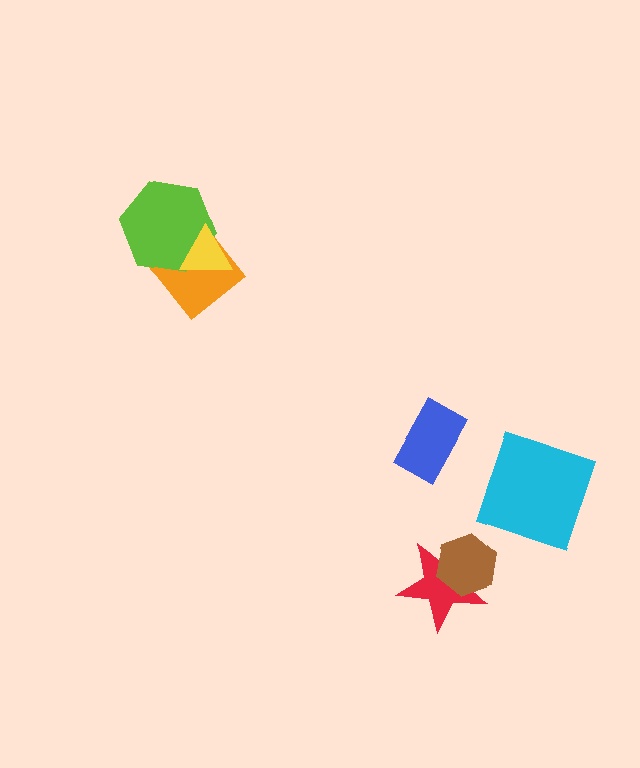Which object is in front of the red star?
The brown hexagon is in front of the red star.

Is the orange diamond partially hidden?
Yes, it is partially covered by another shape.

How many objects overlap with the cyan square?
0 objects overlap with the cyan square.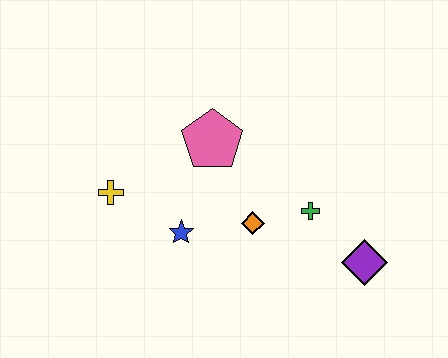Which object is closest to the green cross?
The orange diamond is closest to the green cross.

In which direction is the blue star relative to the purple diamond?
The blue star is to the left of the purple diamond.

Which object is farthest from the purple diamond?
The yellow cross is farthest from the purple diamond.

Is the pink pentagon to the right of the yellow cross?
Yes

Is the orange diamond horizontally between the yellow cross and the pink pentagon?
No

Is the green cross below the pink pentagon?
Yes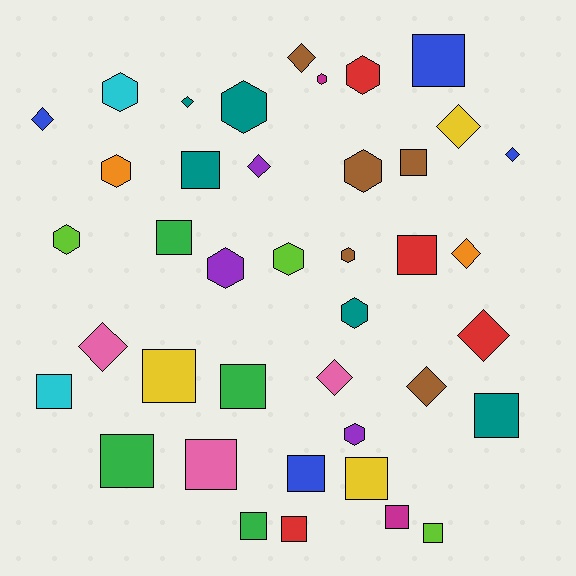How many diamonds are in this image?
There are 11 diamonds.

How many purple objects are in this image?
There are 3 purple objects.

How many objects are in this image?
There are 40 objects.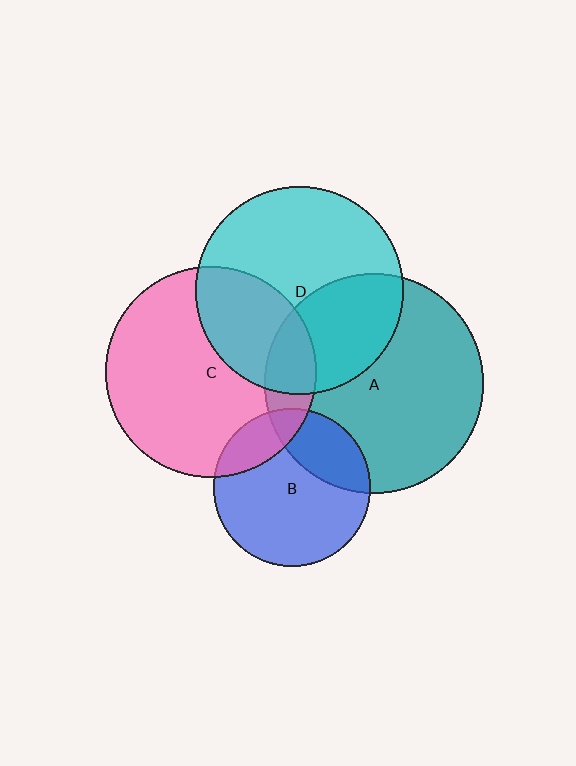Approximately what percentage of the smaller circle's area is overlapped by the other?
Approximately 25%.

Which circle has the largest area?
Circle A (teal).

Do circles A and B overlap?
Yes.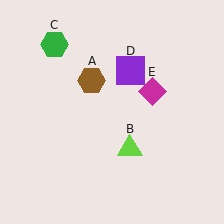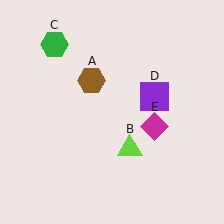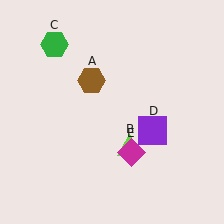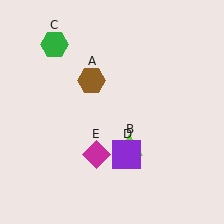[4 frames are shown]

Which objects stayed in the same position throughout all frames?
Brown hexagon (object A) and lime triangle (object B) and green hexagon (object C) remained stationary.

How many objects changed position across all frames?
2 objects changed position: purple square (object D), magenta diamond (object E).